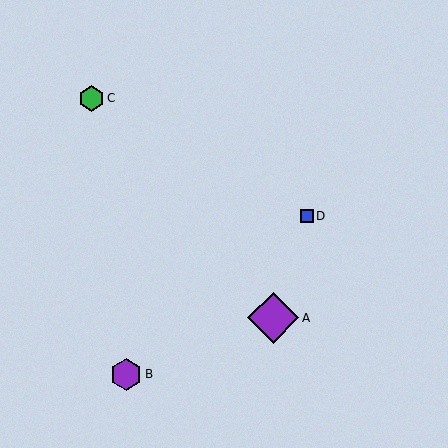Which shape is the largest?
The purple diamond (labeled A) is the largest.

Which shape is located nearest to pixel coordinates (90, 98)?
The green hexagon (labeled C) at (92, 98) is nearest to that location.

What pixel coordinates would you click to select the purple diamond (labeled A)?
Click at (273, 318) to select the purple diamond A.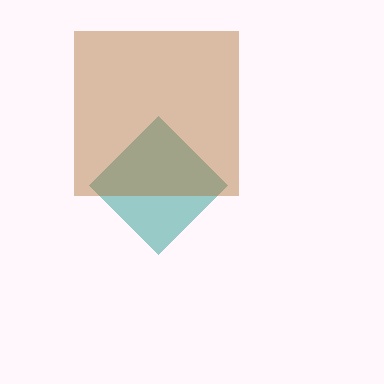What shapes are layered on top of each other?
The layered shapes are: a teal diamond, a brown square.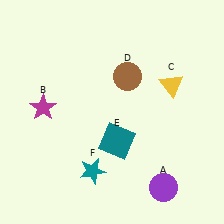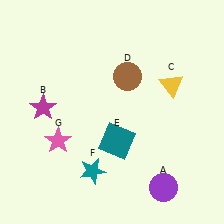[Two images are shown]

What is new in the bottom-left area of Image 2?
A pink star (G) was added in the bottom-left area of Image 2.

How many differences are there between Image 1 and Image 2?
There is 1 difference between the two images.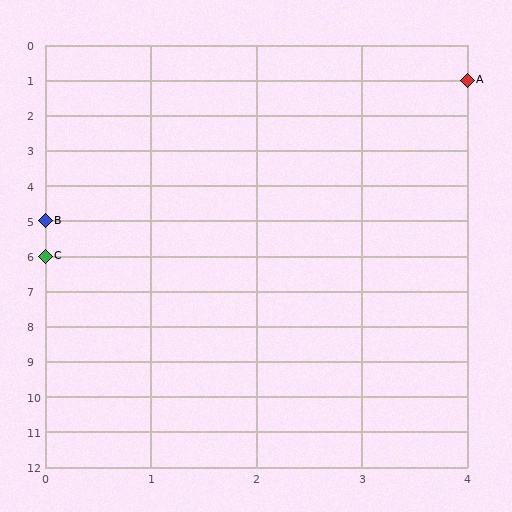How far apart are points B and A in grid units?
Points B and A are 4 columns and 4 rows apart (about 5.7 grid units diagonally).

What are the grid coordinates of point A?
Point A is at grid coordinates (4, 1).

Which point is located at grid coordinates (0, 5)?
Point B is at (0, 5).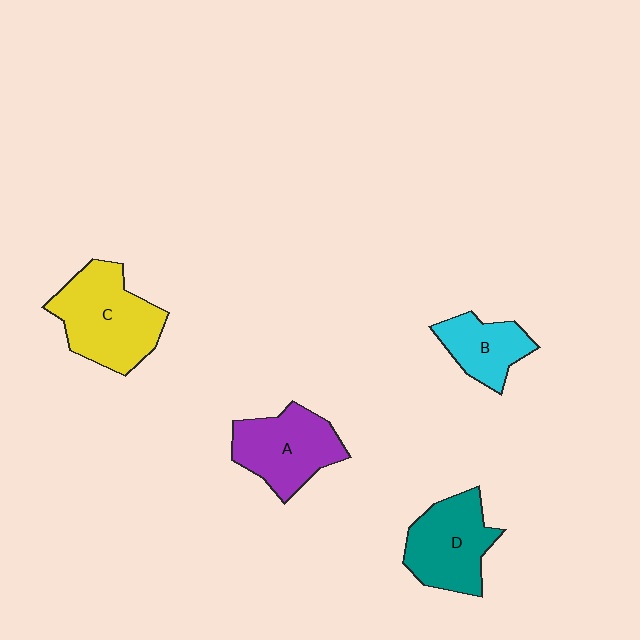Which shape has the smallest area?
Shape B (cyan).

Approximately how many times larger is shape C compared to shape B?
Approximately 1.7 times.